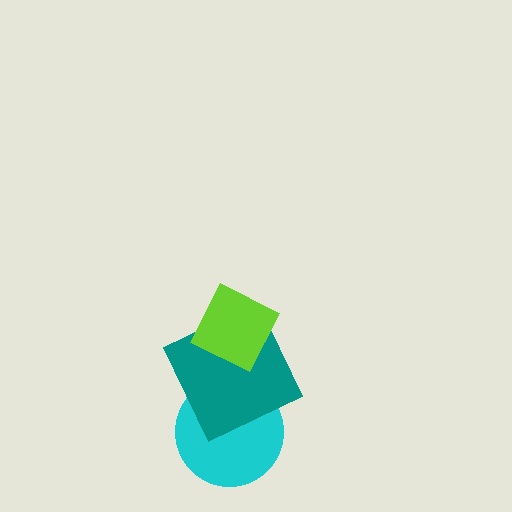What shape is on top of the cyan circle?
The teal square is on top of the cyan circle.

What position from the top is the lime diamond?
The lime diamond is 1st from the top.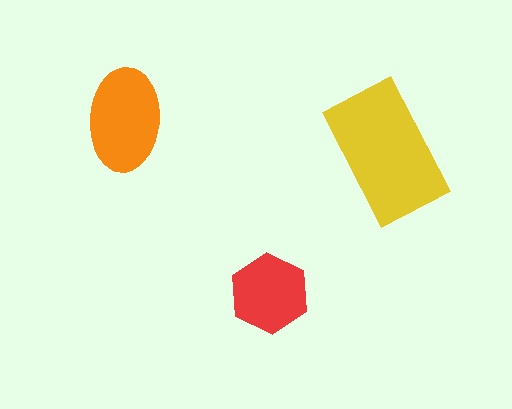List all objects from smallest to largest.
The red hexagon, the orange ellipse, the yellow rectangle.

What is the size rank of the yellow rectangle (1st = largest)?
1st.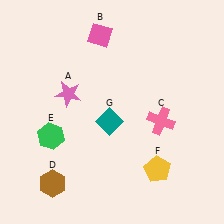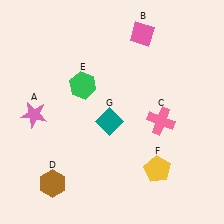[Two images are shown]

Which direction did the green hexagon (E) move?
The green hexagon (E) moved up.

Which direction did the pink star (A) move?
The pink star (A) moved left.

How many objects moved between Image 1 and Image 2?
3 objects moved between the two images.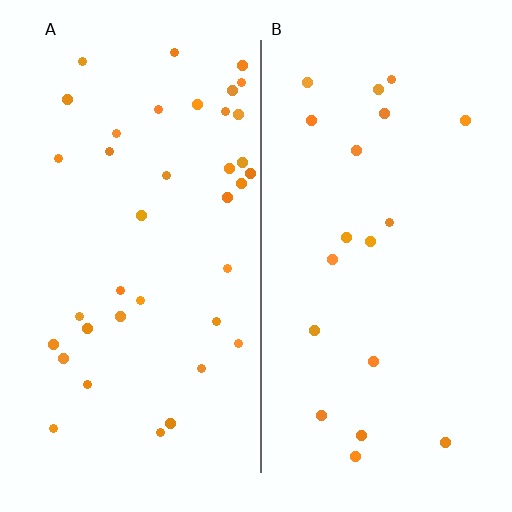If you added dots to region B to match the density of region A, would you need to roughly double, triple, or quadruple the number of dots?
Approximately double.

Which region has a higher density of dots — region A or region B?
A (the left).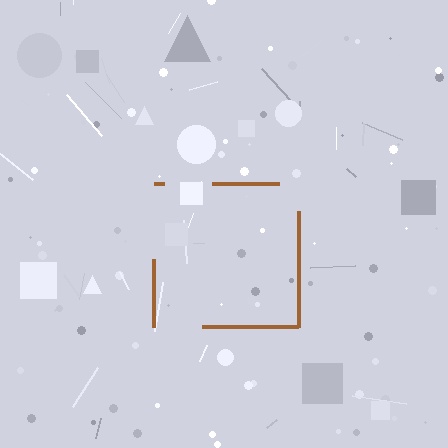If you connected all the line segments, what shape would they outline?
They would outline a square.